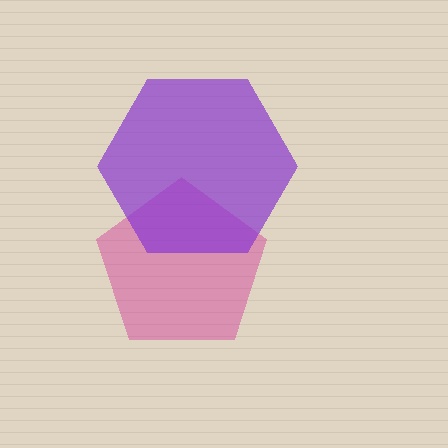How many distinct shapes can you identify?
There are 2 distinct shapes: a magenta pentagon, a purple hexagon.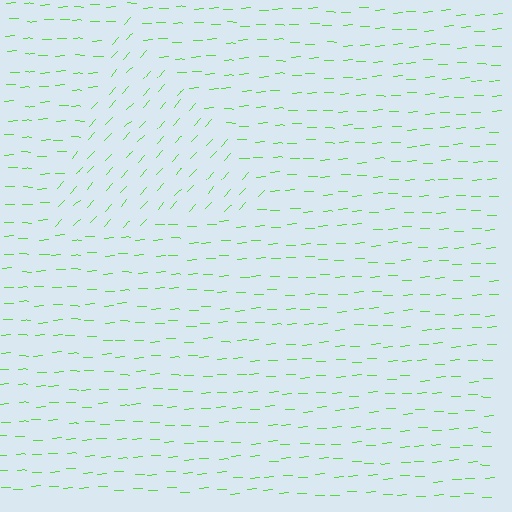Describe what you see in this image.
The image is filled with small lime line segments. A triangle region in the image has lines oriented differently from the surrounding lines, creating a visible texture boundary.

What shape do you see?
I see a triangle.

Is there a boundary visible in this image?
Yes, there is a texture boundary formed by a change in line orientation.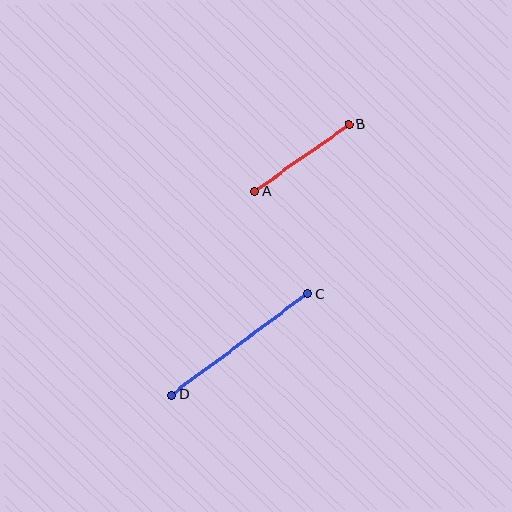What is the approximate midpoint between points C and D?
The midpoint is at approximately (239, 344) pixels.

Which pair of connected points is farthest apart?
Points C and D are farthest apart.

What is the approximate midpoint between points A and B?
The midpoint is at approximately (302, 158) pixels.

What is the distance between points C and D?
The distance is approximately 170 pixels.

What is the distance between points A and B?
The distance is approximately 116 pixels.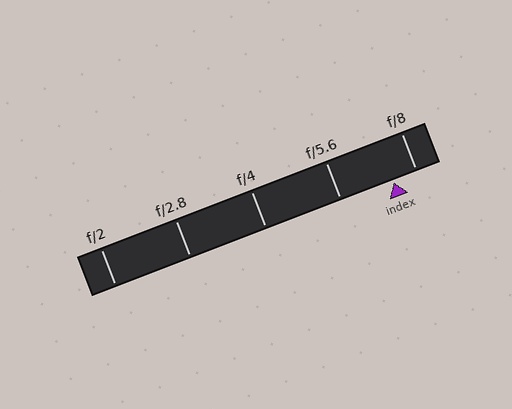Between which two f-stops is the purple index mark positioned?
The index mark is between f/5.6 and f/8.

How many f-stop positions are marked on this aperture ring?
There are 5 f-stop positions marked.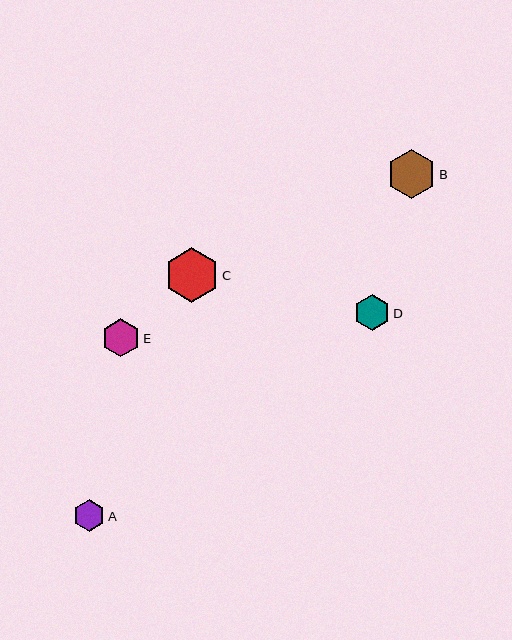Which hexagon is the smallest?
Hexagon A is the smallest with a size of approximately 32 pixels.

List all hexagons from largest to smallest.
From largest to smallest: C, B, E, D, A.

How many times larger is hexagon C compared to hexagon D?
Hexagon C is approximately 1.5 times the size of hexagon D.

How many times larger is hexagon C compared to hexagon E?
Hexagon C is approximately 1.4 times the size of hexagon E.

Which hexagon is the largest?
Hexagon C is the largest with a size of approximately 54 pixels.